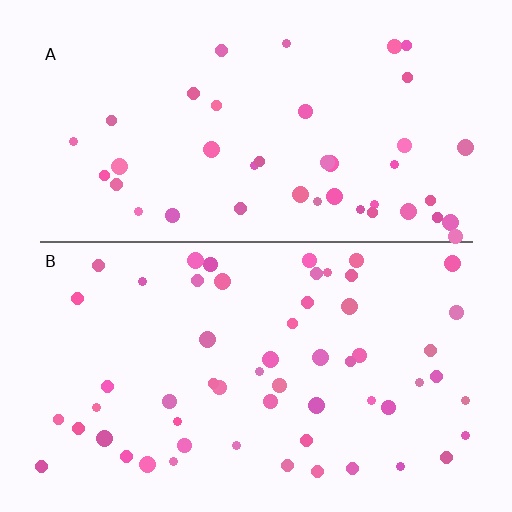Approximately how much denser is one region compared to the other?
Approximately 1.3× — region B over region A.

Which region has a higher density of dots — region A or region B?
B (the bottom).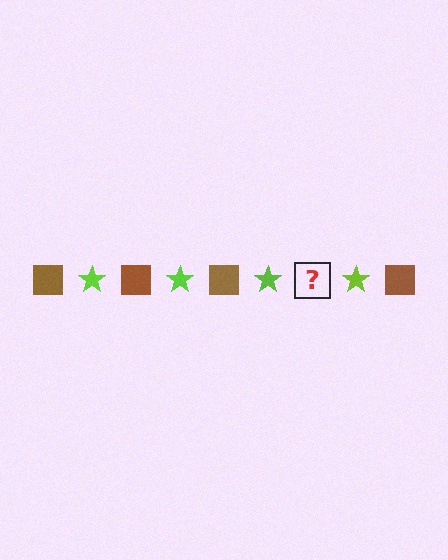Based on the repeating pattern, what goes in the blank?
The blank should be a brown square.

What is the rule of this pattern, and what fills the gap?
The rule is that the pattern alternates between brown square and lime star. The gap should be filled with a brown square.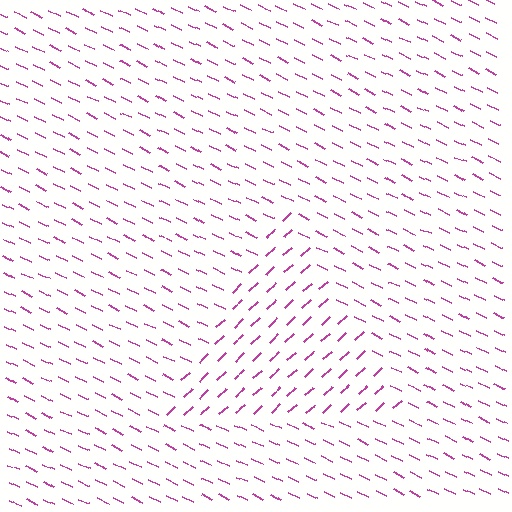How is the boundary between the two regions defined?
The boundary is defined purely by a change in line orientation (approximately 69 degrees difference). All lines are the same color and thickness.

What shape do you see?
I see a triangle.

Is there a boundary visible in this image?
Yes, there is a texture boundary formed by a change in line orientation.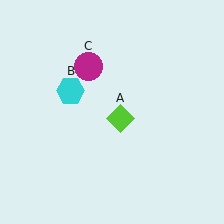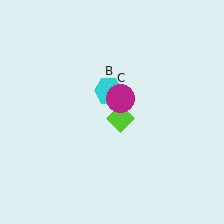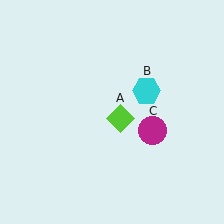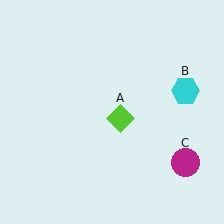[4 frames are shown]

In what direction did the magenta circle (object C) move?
The magenta circle (object C) moved down and to the right.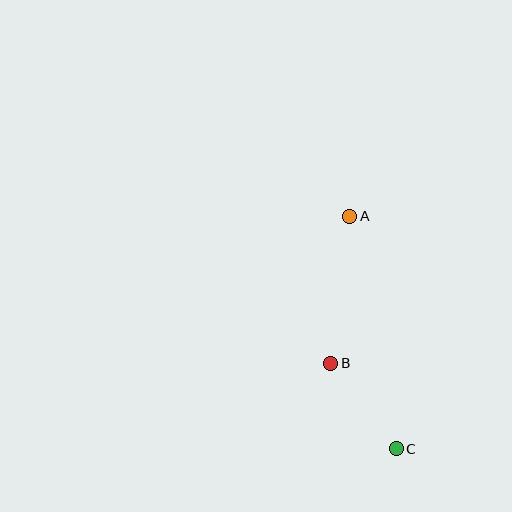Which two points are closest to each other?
Points B and C are closest to each other.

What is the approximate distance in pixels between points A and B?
The distance between A and B is approximately 149 pixels.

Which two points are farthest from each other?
Points A and C are farthest from each other.